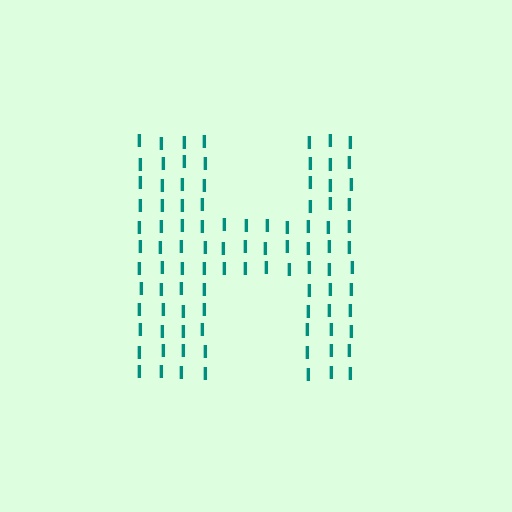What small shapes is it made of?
It is made of small letter I's.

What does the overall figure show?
The overall figure shows the letter H.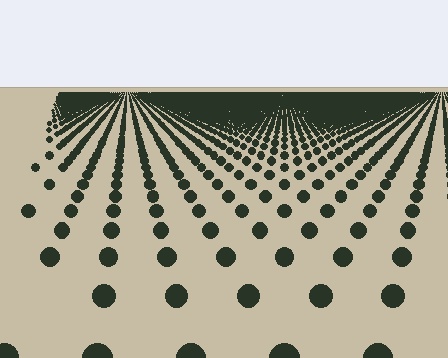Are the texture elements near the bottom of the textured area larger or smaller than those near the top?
Larger. Near the bottom, elements are closer to the viewer and appear at a bigger on-screen size.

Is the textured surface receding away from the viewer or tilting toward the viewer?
The surface is receding away from the viewer. Texture elements get smaller and denser toward the top.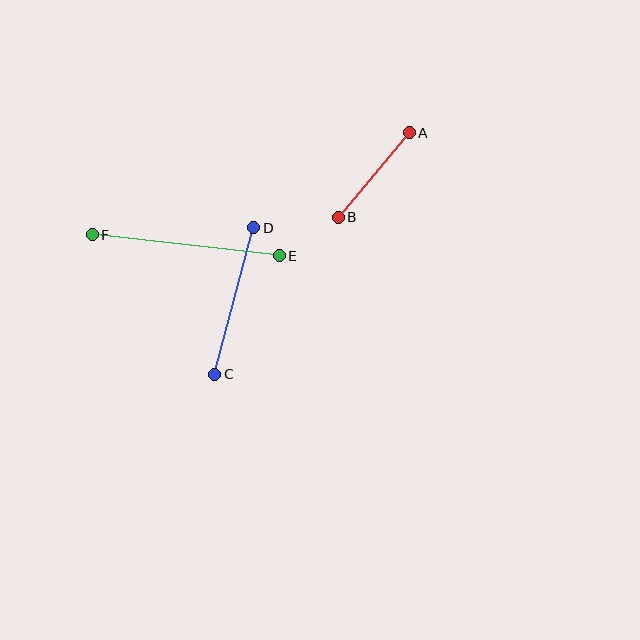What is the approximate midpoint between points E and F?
The midpoint is at approximately (186, 245) pixels.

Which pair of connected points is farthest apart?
Points E and F are farthest apart.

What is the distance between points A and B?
The distance is approximately 110 pixels.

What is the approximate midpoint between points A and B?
The midpoint is at approximately (374, 175) pixels.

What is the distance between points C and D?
The distance is approximately 152 pixels.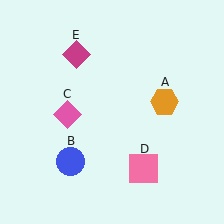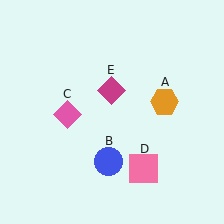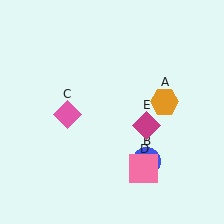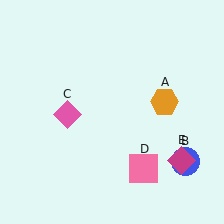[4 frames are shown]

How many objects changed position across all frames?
2 objects changed position: blue circle (object B), magenta diamond (object E).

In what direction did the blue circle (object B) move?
The blue circle (object B) moved right.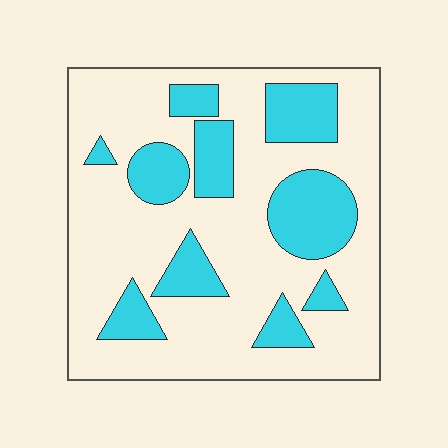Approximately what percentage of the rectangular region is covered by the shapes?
Approximately 30%.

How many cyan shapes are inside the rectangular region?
10.